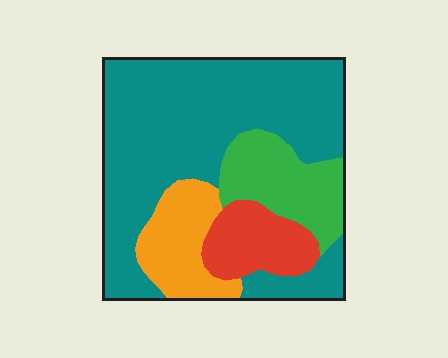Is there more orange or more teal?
Teal.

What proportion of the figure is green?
Green covers around 15% of the figure.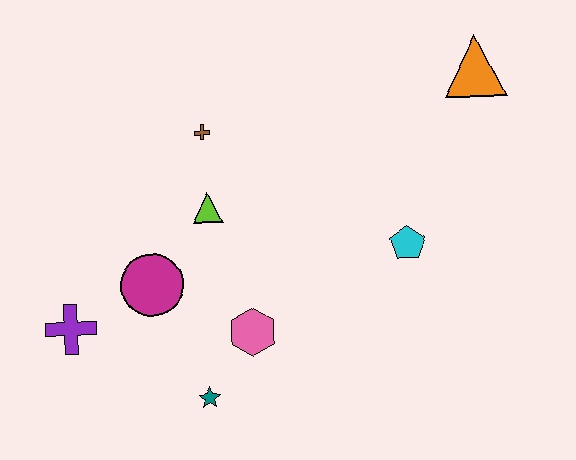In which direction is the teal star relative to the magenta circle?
The teal star is below the magenta circle.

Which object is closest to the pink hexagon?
The teal star is closest to the pink hexagon.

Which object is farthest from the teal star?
The orange triangle is farthest from the teal star.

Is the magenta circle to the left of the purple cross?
No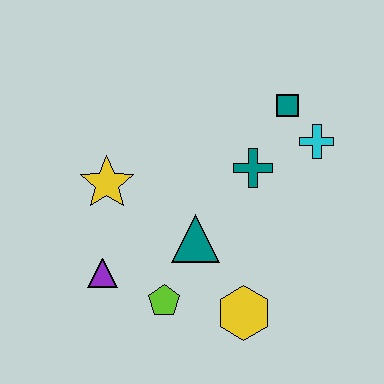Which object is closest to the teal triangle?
The lime pentagon is closest to the teal triangle.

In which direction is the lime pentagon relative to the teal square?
The lime pentagon is below the teal square.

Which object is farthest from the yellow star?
The cyan cross is farthest from the yellow star.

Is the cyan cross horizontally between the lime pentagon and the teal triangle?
No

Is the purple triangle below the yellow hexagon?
No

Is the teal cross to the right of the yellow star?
Yes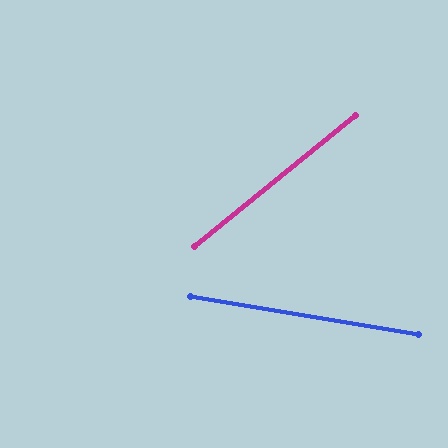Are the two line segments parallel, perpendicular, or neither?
Neither parallel nor perpendicular — they differ by about 49°.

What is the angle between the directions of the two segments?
Approximately 49 degrees.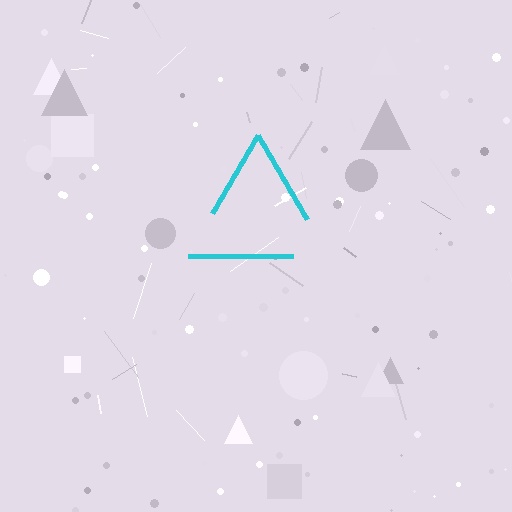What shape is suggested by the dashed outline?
The dashed outline suggests a triangle.